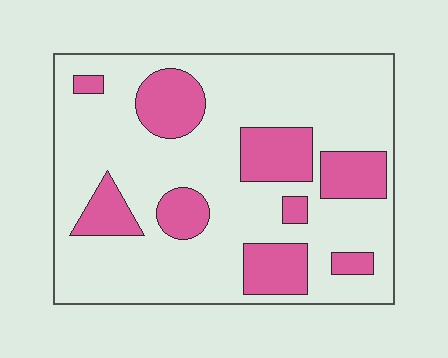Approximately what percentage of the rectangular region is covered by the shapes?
Approximately 25%.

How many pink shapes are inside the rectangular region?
9.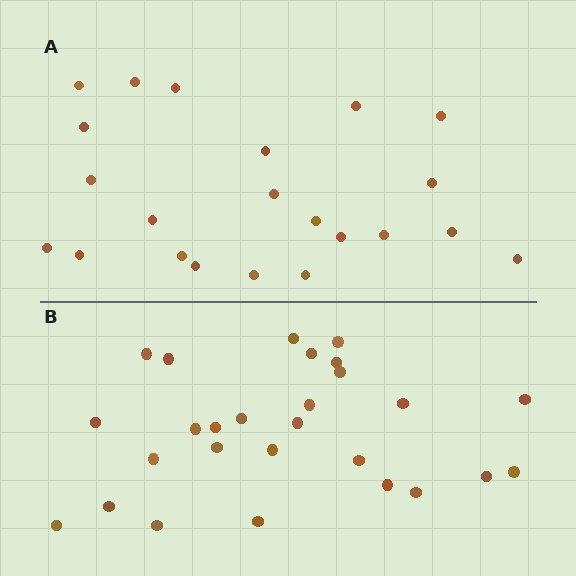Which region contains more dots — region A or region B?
Region B (the bottom region) has more dots.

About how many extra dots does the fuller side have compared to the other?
Region B has about 5 more dots than region A.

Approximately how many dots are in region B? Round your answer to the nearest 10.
About 30 dots. (The exact count is 27, which rounds to 30.)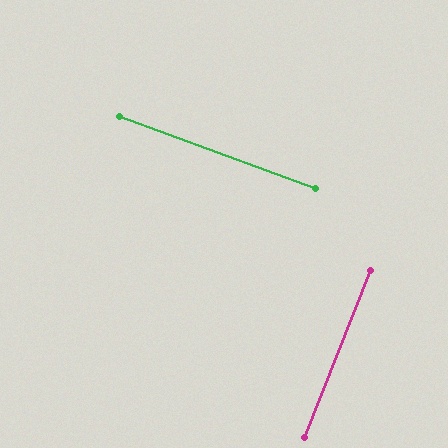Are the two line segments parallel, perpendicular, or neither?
Perpendicular — they meet at approximately 89°.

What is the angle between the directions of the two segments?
Approximately 89 degrees.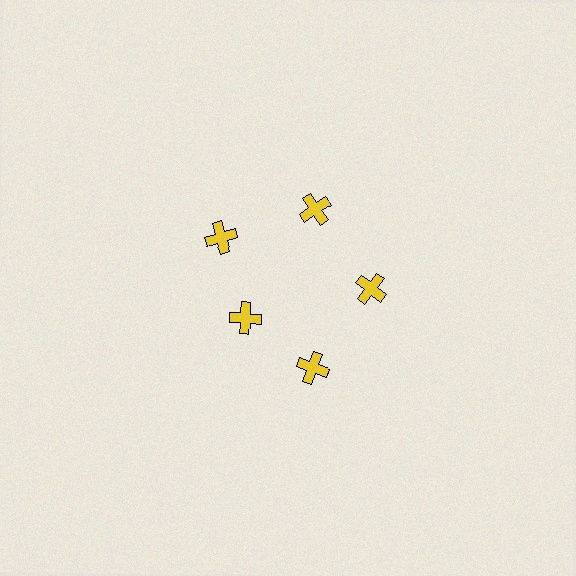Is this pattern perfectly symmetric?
No. The 5 yellow crosses are arranged in a ring, but one element near the 8 o'clock position is pulled inward toward the center, breaking the 5-fold rotational symmetry.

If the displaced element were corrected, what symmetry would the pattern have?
It would have 5-fold rotational symmetry — the pattern would map onto itself every 72 degrees.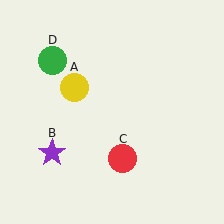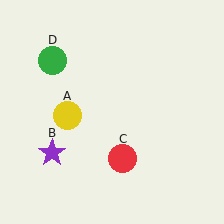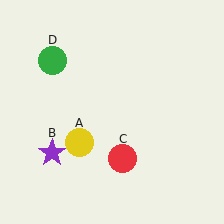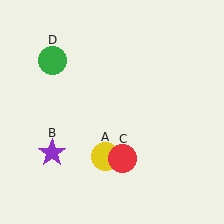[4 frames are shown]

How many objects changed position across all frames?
1 object changed position: yellow circle (object A).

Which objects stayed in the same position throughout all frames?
Purple star (object B) and red circle (object C) and green circle (object D) remained stationary.